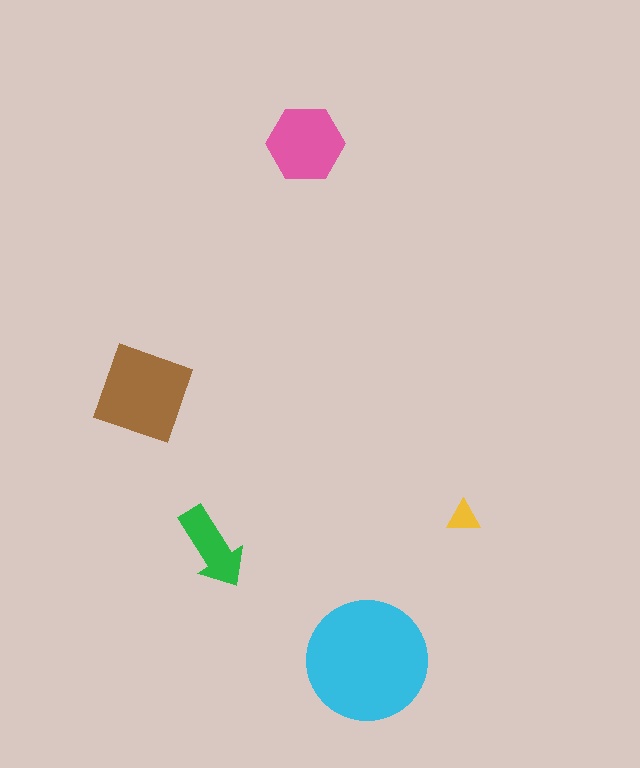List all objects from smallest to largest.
The yellow triangle, the green arrow, the pink hexagon, the brown square, the cyan circle.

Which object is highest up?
The pink hexagon is topmost.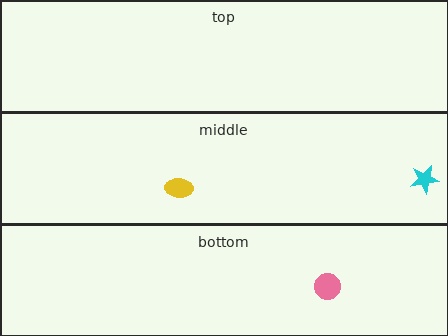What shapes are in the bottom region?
The pink circle.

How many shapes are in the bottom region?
1.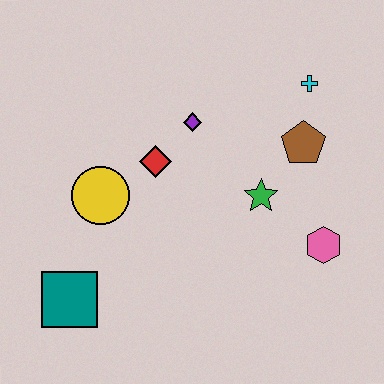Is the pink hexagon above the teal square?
Yes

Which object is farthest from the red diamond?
The pink hexagon is farthest from the red diamond.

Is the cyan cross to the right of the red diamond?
Yes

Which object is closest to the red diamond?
The purple diamond is closest to the red diamond.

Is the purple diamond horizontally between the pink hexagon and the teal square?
Yes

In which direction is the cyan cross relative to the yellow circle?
The cyan cross is to the right of the yellow circle.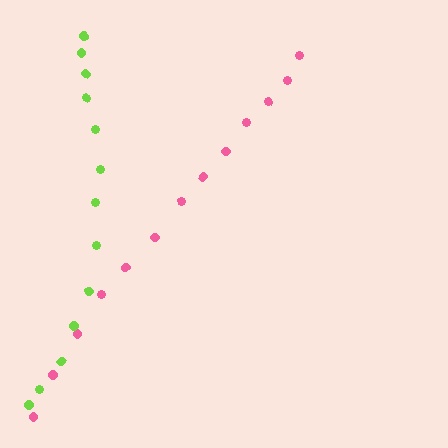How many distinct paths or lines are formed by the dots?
There are 2 distinct paths.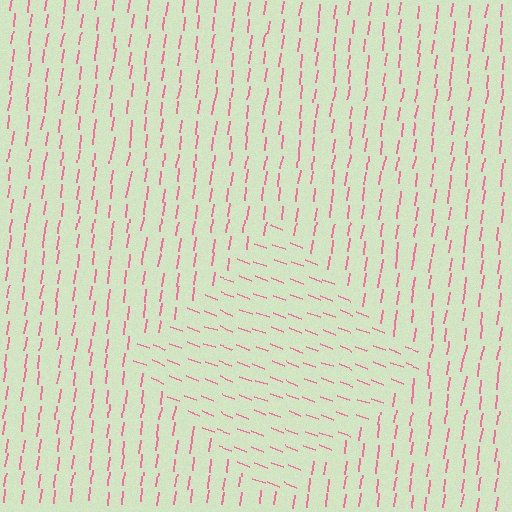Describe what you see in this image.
The image is filled with small pink line segments. A diamond region in the image has lines oriented differently from the surrounding lines, creating a visible texture boundary.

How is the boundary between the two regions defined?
The boundary is defined purely by a change in line orientation (approximately 77 degrees difference). All lines are the same color and thickness.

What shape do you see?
I see a diamond.